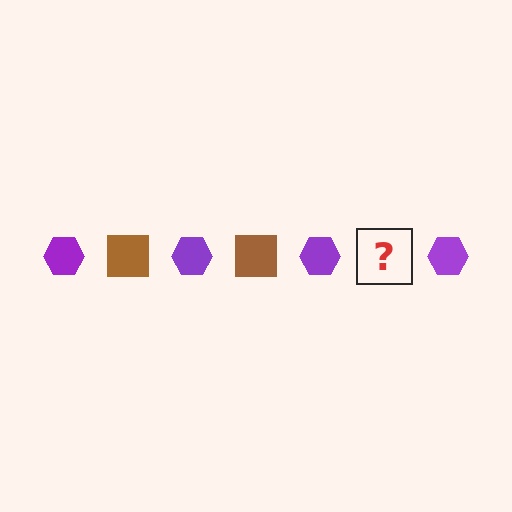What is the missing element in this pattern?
The missing element is a brown square.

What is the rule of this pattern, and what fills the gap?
The rule is that the pattern alternates between purple hexagon and brown square. The gap should be filled with a brown square.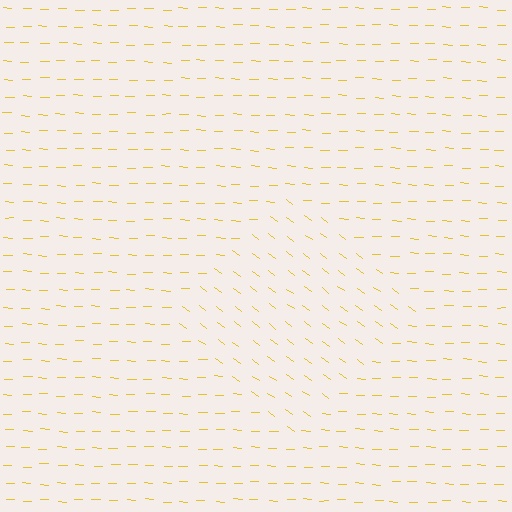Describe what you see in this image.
The image is filled with small yellow line segments. A diamond region in the image has lines oriented differently from the surrounding lines, creating a visible texture boundary.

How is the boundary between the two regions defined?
The boundary is defined purely by a change in line orientation (approximately 34 degrees difference). All lines are the same color and thickness.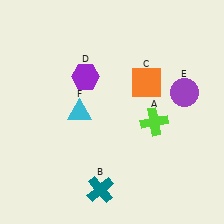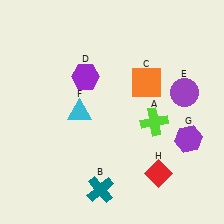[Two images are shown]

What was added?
A purple hexagon (G), a red diamond (H) were added in Image 2.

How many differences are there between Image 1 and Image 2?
There are 2 differences between the two images.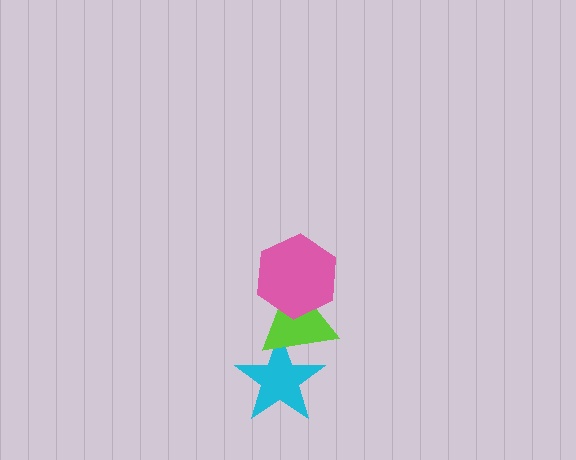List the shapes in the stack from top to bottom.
From top to bottom: the pink hexagon, the lime triangle, the cyan star.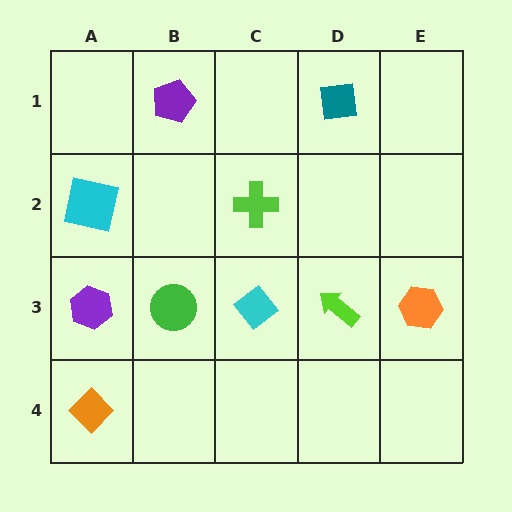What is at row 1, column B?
A purple pentagon.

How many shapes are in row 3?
5 shapes.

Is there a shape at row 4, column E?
No, that cell is empty.